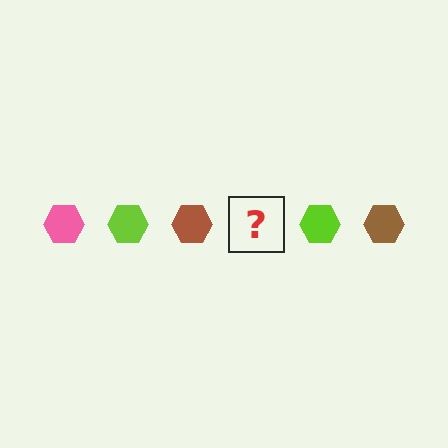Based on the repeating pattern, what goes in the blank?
The blank should be a pink hexagon.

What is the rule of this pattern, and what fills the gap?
The rule is that the pattern cycles through pink, lime, brown hexagons. The gap should be filled with a pink hexagon.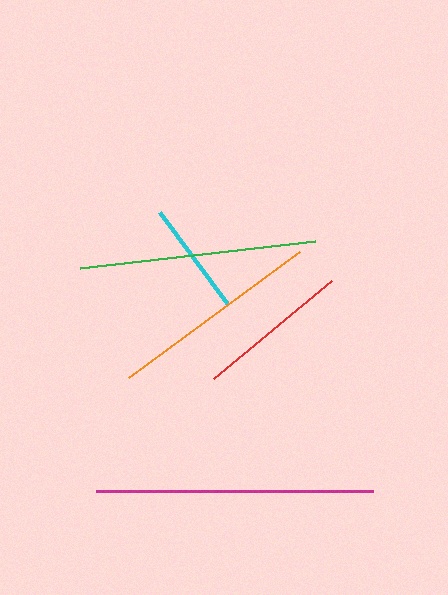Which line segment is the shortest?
The cyan line is the shortest at approximately 114 pixels.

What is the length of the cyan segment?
The cyan segment is approximately 114 pixels long.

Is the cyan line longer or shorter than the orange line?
The orange line is longer than the cyan line.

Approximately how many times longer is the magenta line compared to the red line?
The magenta line is approximately 1.8 times the length of the red line.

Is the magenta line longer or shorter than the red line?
The magenta line is longer than the red line.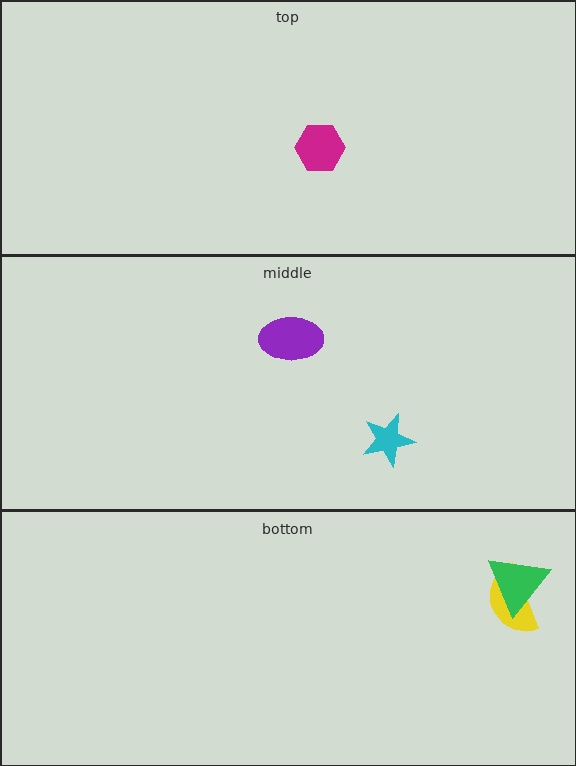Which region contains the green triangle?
The bottom region.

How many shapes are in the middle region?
2.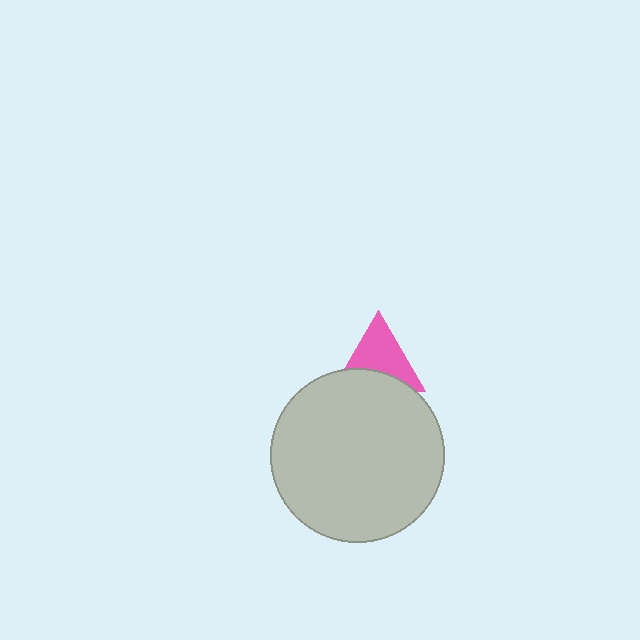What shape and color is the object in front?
The object in front is a light gray circle.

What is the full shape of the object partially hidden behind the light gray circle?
The partially hidden object is a pink triangle.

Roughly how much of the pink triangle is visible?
About half of it is visible (roughly 63%).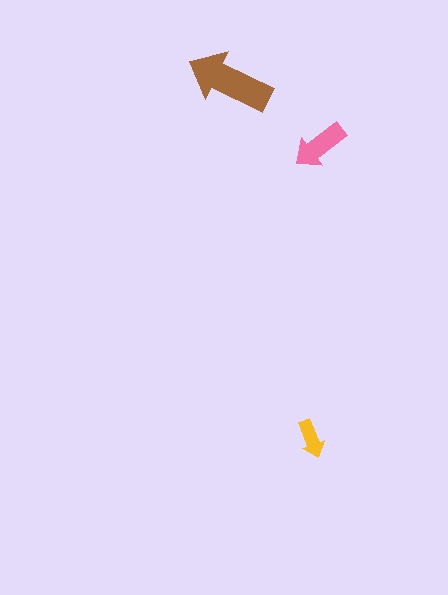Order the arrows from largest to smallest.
the brown one, the pink one, the yellow one.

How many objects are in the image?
There are 3 objects in the image.